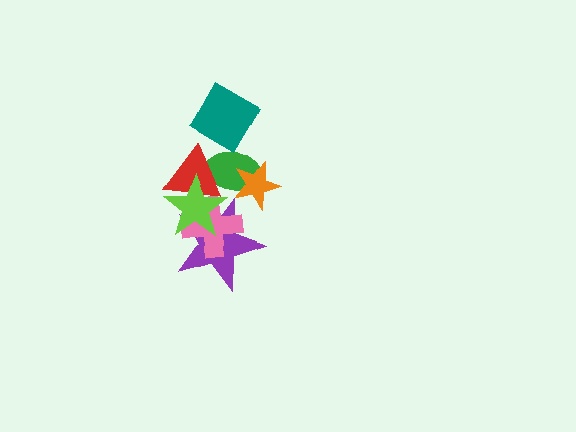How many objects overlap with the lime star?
4 objects overlap with the lime star.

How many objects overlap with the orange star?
1 object overlaps with the orange star.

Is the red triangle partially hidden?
Yes, it is partially covered by another shape.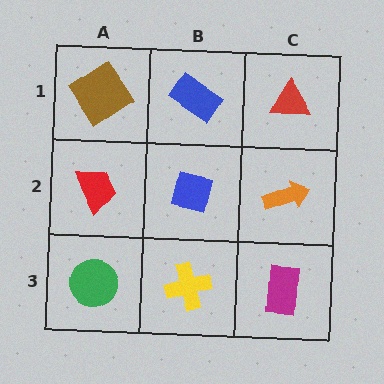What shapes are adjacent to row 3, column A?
A red trapezoid (row 2, column A), a yellow cross (row 3, column B).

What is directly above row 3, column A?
A red trapezoid.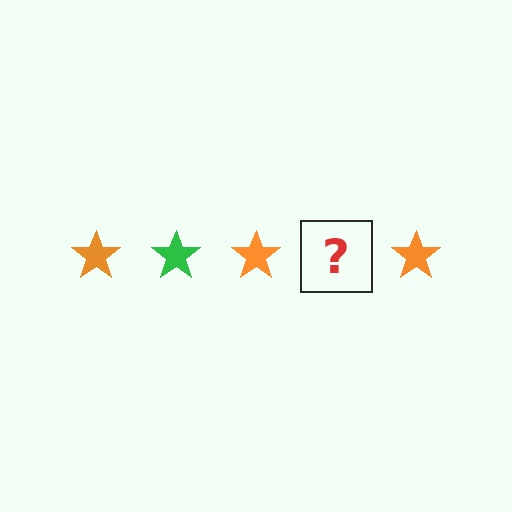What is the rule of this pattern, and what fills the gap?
The rule is that the pattern cycles through orange, green stars. The gap should be filled with a green star.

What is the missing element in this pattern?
The missing element is a green star.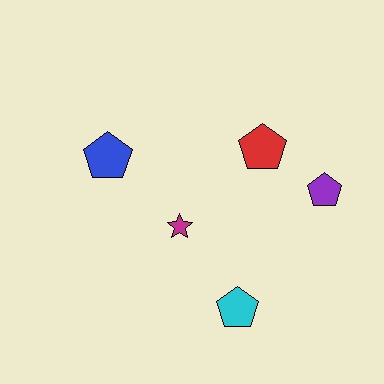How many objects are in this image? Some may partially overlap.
There are 5 objects.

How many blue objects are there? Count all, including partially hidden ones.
There is 1 blue object.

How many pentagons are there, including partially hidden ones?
There are 4 pentagons.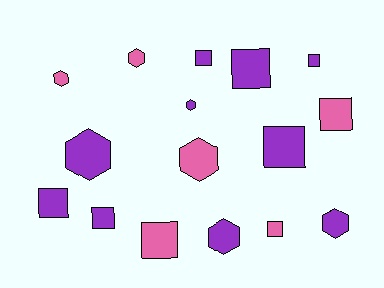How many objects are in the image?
There are 16 objects.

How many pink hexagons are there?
There are 3 pink hexagons.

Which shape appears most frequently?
Square, with 9 objects.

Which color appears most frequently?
Purple, with 10 objects.